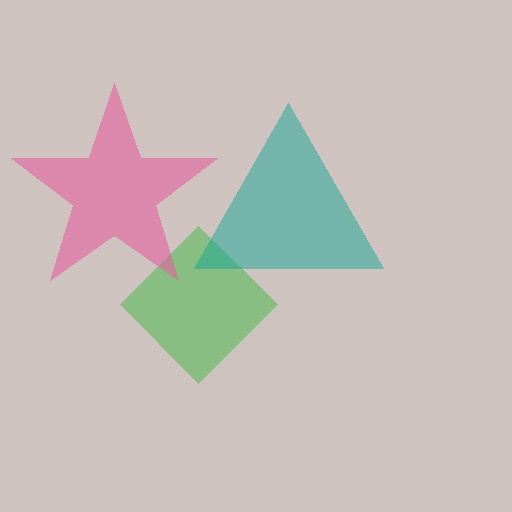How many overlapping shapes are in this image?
There are 3 overlapping shapes in the image.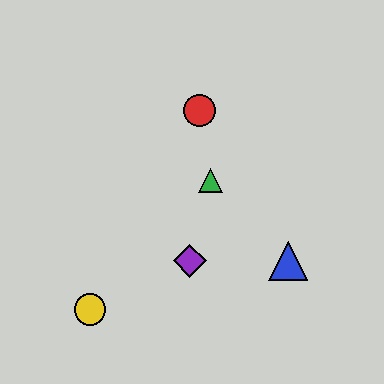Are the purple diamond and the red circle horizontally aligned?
No, the purple diamond is at y≈261 and the red circle is at y≈111.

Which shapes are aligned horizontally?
The blue triangle, the purple diamond are aligned horizontally.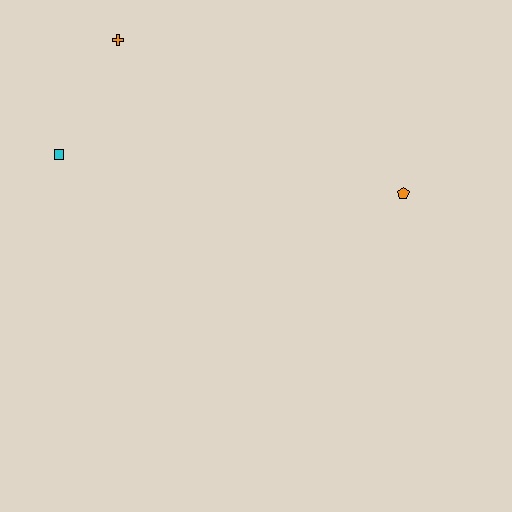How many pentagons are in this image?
There is 1 pentagon.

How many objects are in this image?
There are 3 objects.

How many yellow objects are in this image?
There are no yellow objects.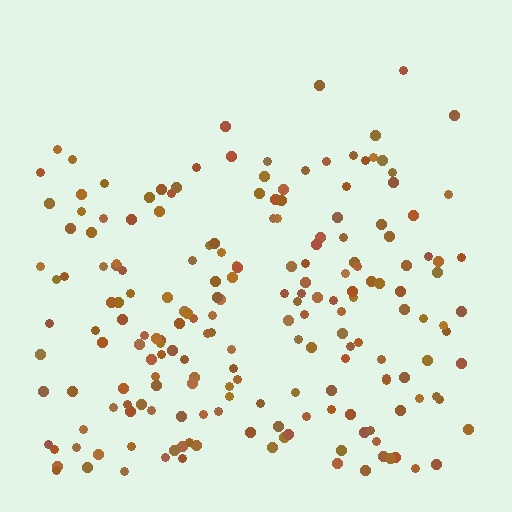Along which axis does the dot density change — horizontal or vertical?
Vertical.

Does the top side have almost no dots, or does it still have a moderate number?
Still a moderate number, just noticeably fewer than the bottom.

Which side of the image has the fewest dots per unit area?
The top.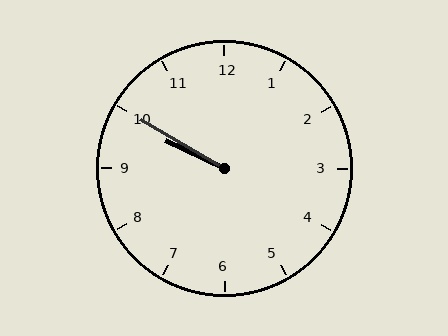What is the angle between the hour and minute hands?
Approximately 5 degrees.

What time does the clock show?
9:50.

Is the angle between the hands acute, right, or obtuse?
It is acute.